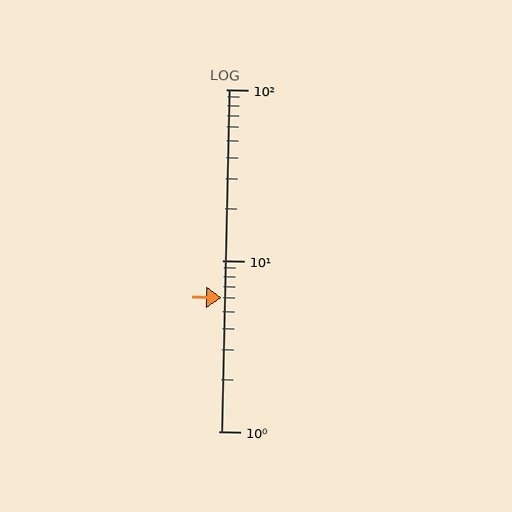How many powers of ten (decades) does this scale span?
The scale spans 2 decades, from 1 to 100.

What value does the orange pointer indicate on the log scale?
The pointer indicates approximately 6.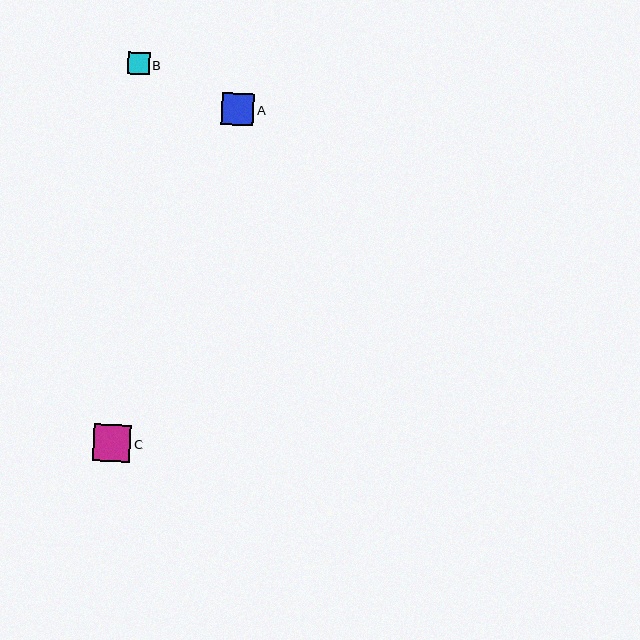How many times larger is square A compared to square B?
Square A is approximately 1.5 times the size of square B.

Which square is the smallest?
Square B is the smallest with a size of approximately 22 pixels.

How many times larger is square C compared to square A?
Square C is approximately 1.1 times the size of square A.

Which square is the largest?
Square C is the largest with a size of approximately 37 pixels.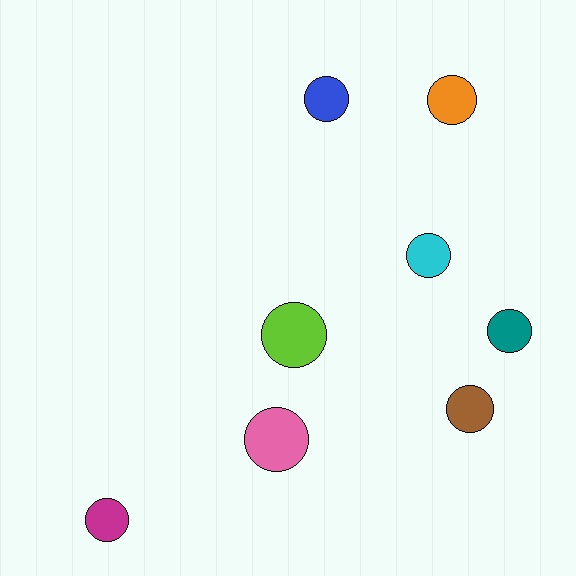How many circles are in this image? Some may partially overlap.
There are 8 circles.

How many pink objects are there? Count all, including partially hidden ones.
There is 1 pink object.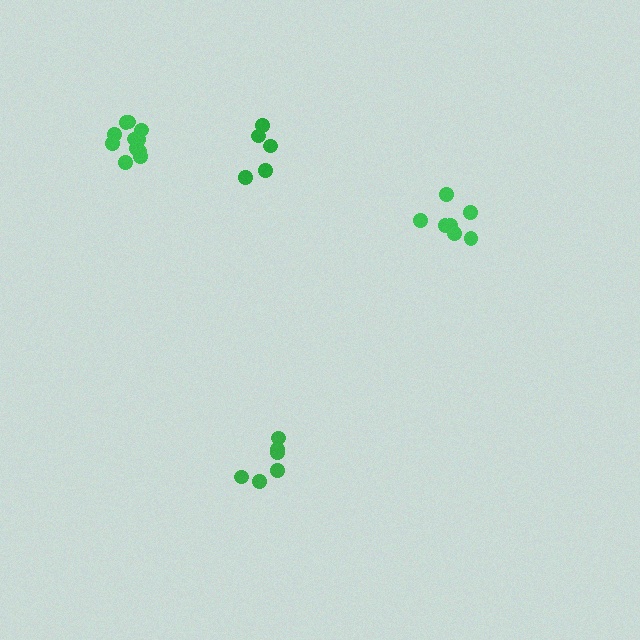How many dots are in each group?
Group 1: 5 dots, Group 2: 6 dots, Group 3: 11 dots, Group 4: 7 dots (29 total).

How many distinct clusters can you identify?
There are 4 distinct clusters.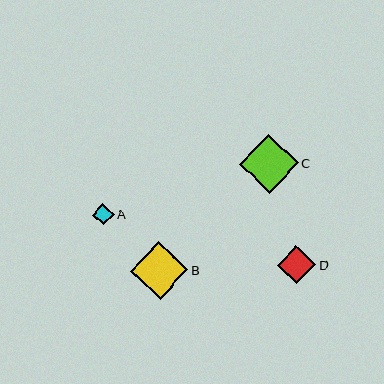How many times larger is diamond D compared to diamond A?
Diamond D is approximately 1.8 times the size of diamond A.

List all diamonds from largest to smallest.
From largest to smallest: C, B, D, A.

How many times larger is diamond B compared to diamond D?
Diamond B is approximately 1.5 times the size of diamond D.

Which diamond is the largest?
Diamond C is the largest with a size of approximately 59 pixels.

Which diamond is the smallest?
Diamond A is the smallest with a size of approximately 22 pixels.